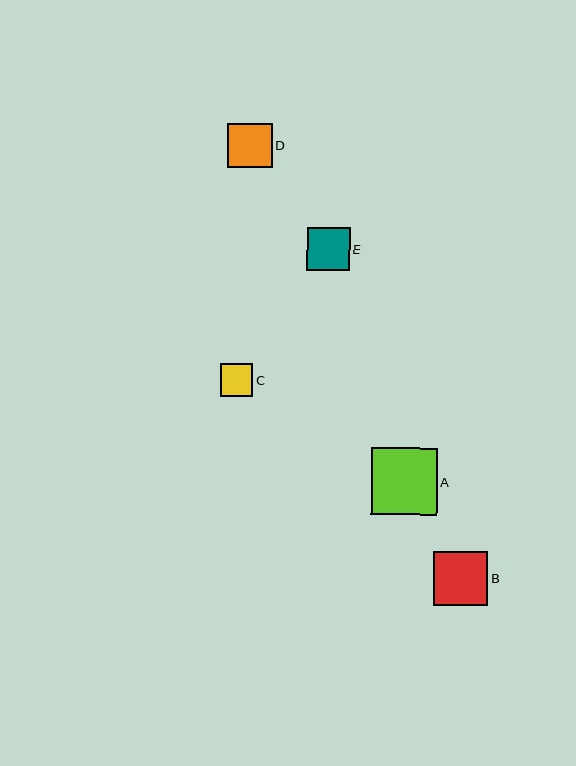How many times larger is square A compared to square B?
Square A is approximately 1.2 times the size of square B.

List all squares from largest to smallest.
From largest to smallest: A, B, D, E, C.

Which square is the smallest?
Square C is the smallest with a size of approximately 33 pixels.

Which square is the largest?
Square A is the largest with a size of approximately 66 pixels.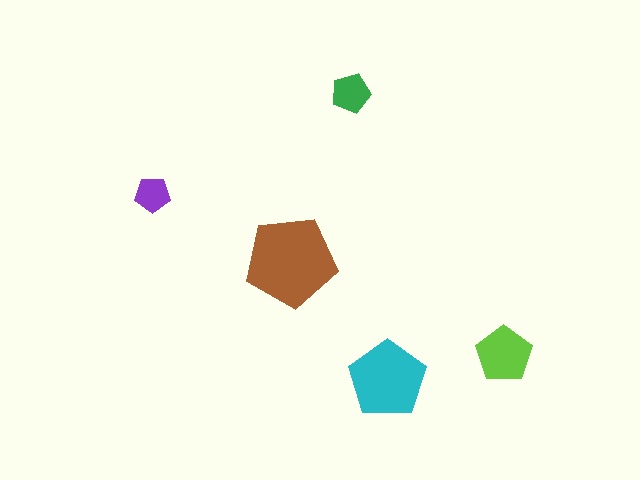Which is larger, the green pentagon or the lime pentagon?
The lime one.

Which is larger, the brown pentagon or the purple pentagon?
The brown one.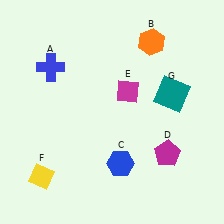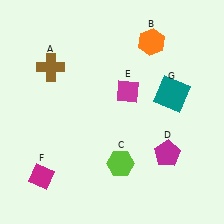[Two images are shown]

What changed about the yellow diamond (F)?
In Image 1, F is yellow. In Image 2, it changed to magenta.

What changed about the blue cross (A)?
In Image 1, A is blue. In Image 2, it changed to brown.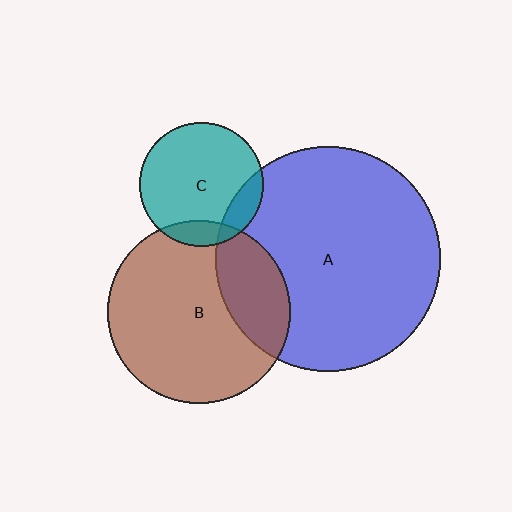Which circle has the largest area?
Circle A (blue).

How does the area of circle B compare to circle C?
Approximately 2.2 times.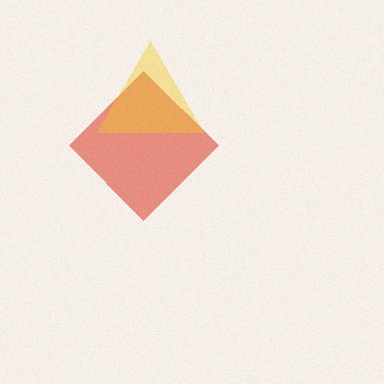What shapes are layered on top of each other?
The layered shapes are: a red diamond, a yellow triangle.